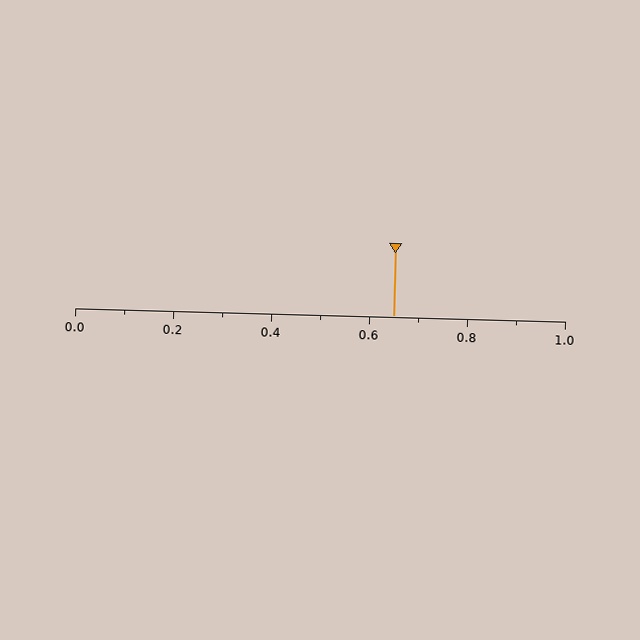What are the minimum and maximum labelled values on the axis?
The axis runs from 0.0 to 1.0.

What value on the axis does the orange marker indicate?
The marker indicates approximately 0.65.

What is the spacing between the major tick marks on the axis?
The major ticks are spaced 0.2 apart.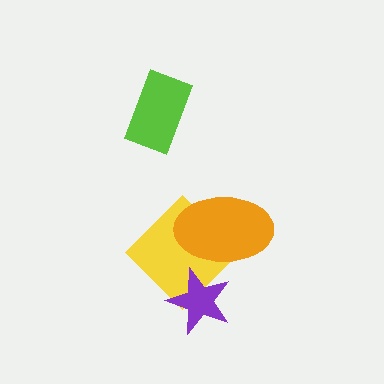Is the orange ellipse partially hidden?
Yes, it is partially covered by another shape.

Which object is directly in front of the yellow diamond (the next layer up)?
The orange ellipse is directly in front of the yellow diamond.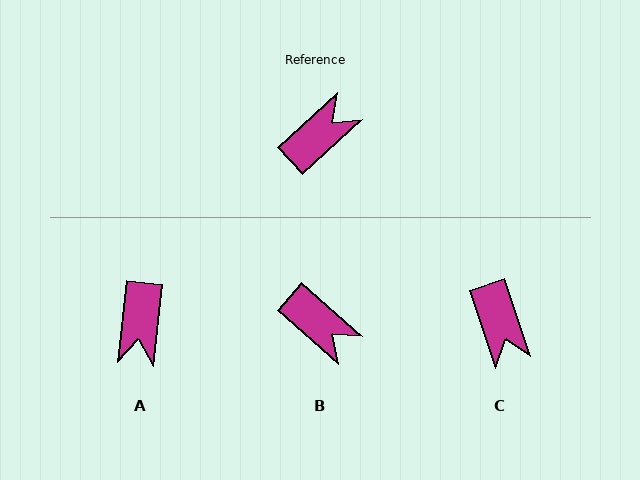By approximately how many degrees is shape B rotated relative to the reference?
Approximately 84 degrees clockwise.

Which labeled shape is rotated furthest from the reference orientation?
A, about 139 degrees away.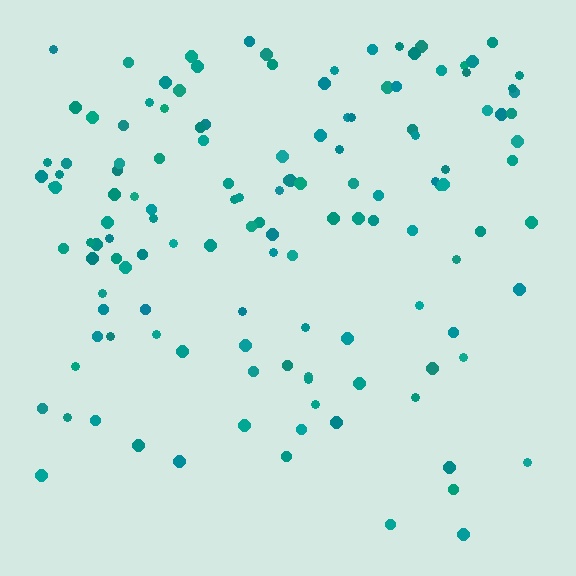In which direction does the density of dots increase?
From bottom to top, with the top side densest.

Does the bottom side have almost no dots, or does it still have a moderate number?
Still a moderate number, just noticeably fewer than the top.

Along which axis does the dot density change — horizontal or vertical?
Vertical.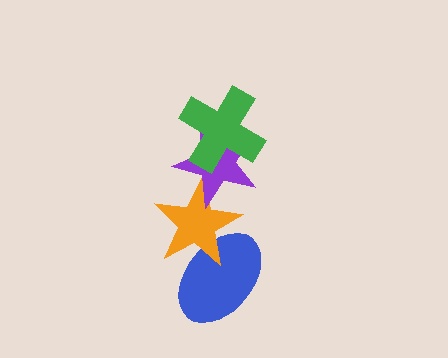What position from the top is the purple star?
The purple star is 2nd from the top.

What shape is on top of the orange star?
The purple star is on top of the orange star.